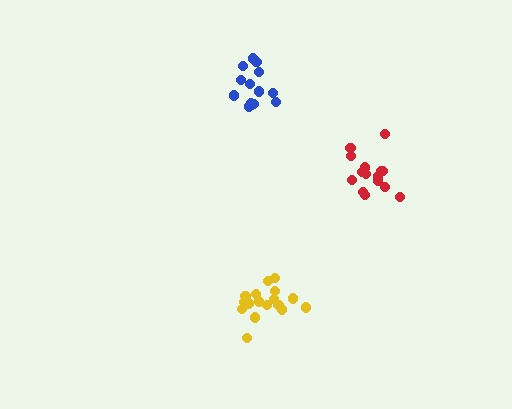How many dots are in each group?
Group 1: 17 dots, Group 2: 15 dots, Group 3: 14 dots (46 total).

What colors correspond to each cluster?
The clusters are colored: yellow, red, blue.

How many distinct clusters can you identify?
There are 3 distinct clusters.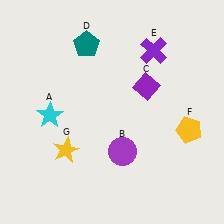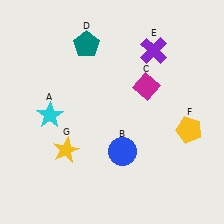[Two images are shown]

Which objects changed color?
B changed from purple to blue. C changed from purple to magenta.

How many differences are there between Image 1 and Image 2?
There are 2 differences between the two images.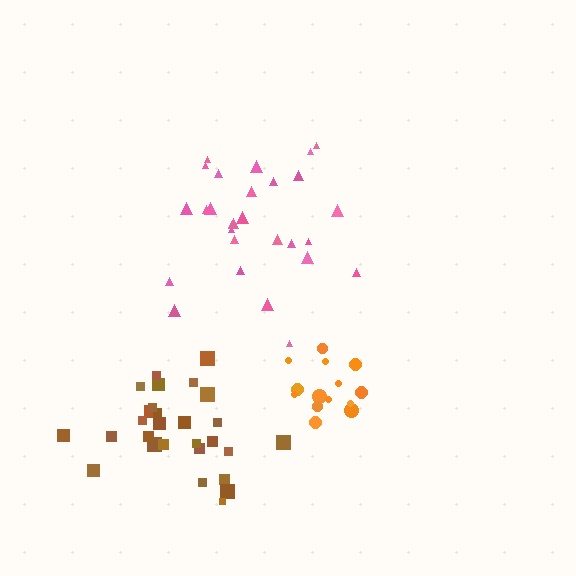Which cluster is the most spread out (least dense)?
Pink.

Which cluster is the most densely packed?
Brown.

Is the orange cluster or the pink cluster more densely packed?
Orange.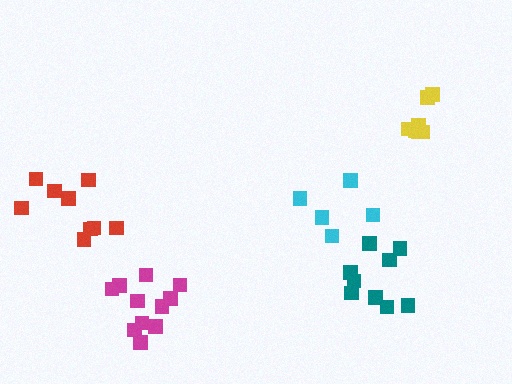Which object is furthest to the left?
The red cluster is leftmost.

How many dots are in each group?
Group 1: 11 dots, Group 2: 7 dots, Group 3: 9 dots, Group 4: 9 dots, Group 5: 5 dots (41 total).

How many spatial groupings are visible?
There are 5 spatial groupings.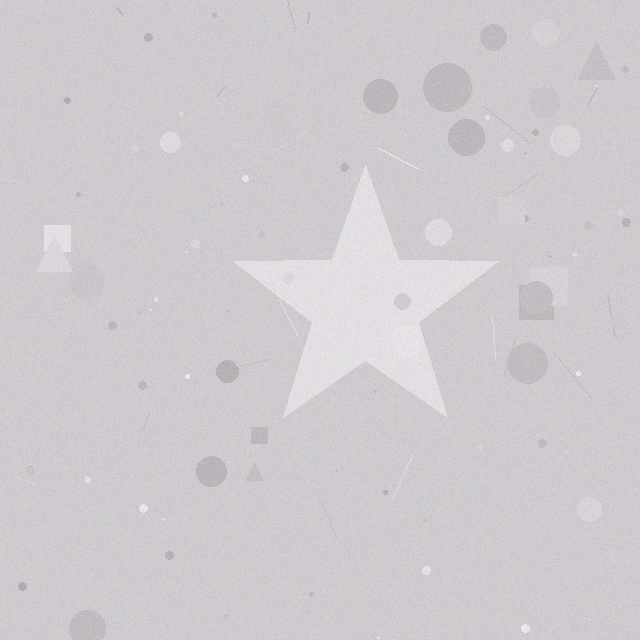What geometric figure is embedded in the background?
A star is embedded in the background.